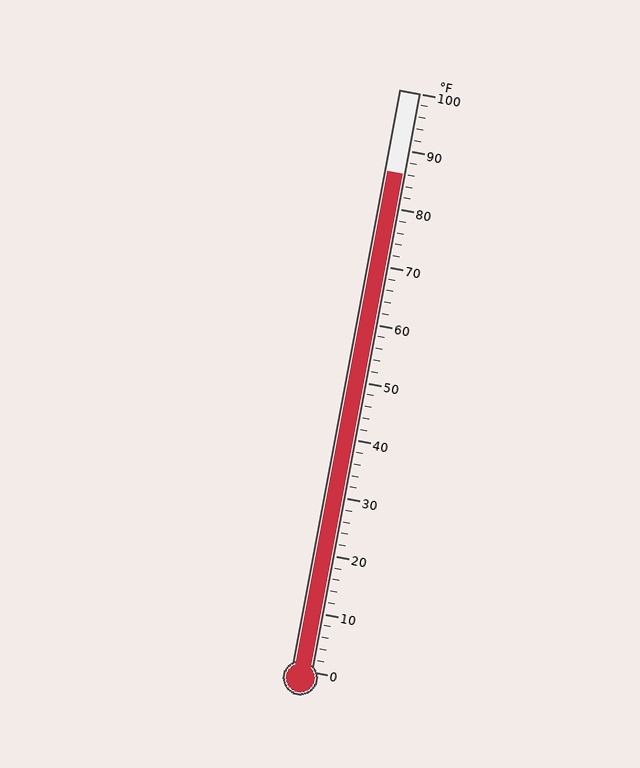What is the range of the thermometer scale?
The thermometer scale ranges from 0°F to 100°F.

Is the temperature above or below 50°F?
The temperature is above 50°F.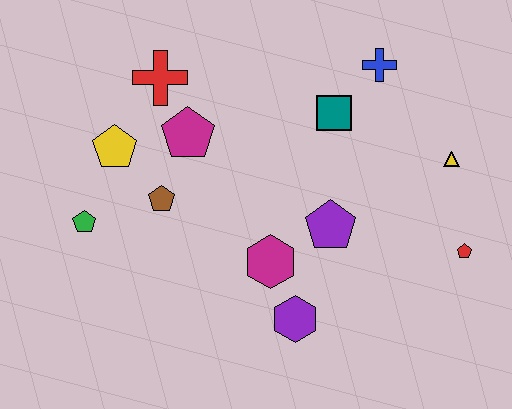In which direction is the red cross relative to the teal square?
The red cross is to the left of the teal square.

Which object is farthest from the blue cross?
The green pentagon is farthest from the blue cross.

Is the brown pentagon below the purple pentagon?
No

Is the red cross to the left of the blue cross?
Yes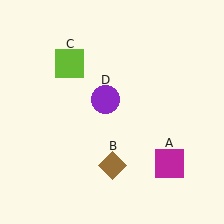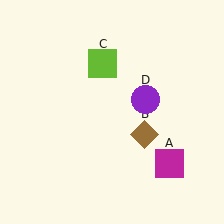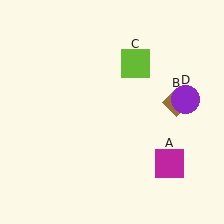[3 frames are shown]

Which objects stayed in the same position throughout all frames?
Magenta square (object A) remained stationary.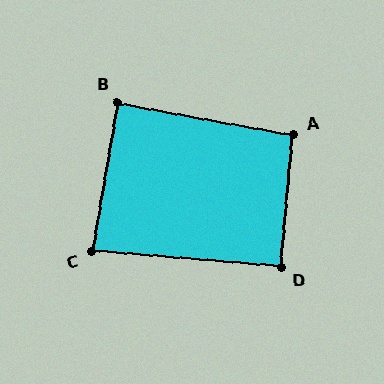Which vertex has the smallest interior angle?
C, at approximately 85 degrees.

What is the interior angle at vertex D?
Approximately 91 degrees (approximately right).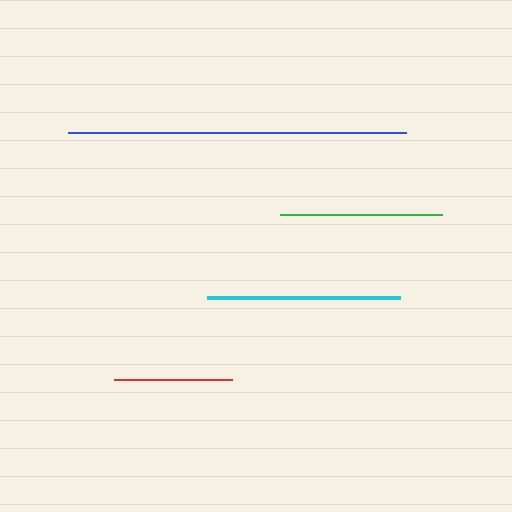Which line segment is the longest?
The blue line is the longest at approximately 339 pixels.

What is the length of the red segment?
The red segment is approximately 118 pixels long.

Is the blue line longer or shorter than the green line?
The blue line is longer than the green line.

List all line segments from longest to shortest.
From longest to shortest: blue, cyan, green, red.